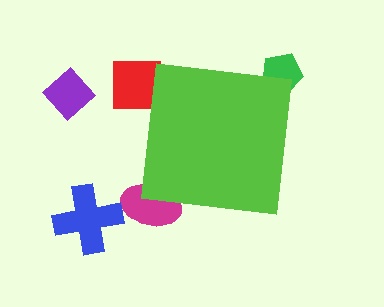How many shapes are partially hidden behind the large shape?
3 shapes are partially hidden.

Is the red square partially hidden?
Yes, the red square is partially hidden behind the lime square.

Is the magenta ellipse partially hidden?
Yes, the magenta ellipse is partially hidden behind the lime square.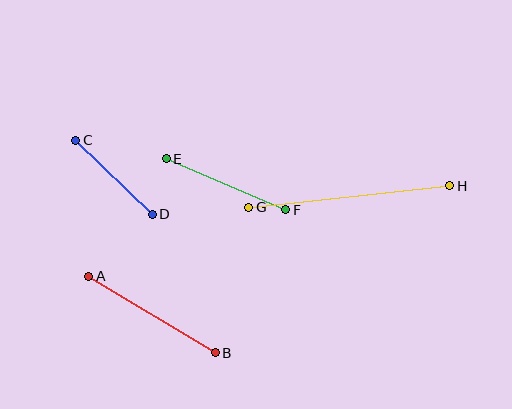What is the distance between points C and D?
The distance is approximately 107 pixels.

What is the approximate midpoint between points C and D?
The midpoint is at approximately (114, 177) pixels.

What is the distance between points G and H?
The distance is approximately 202 pixels.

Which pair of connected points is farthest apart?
Points G and H are farthest apart.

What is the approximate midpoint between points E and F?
The midpoint is at approximately (226, 184) pixels.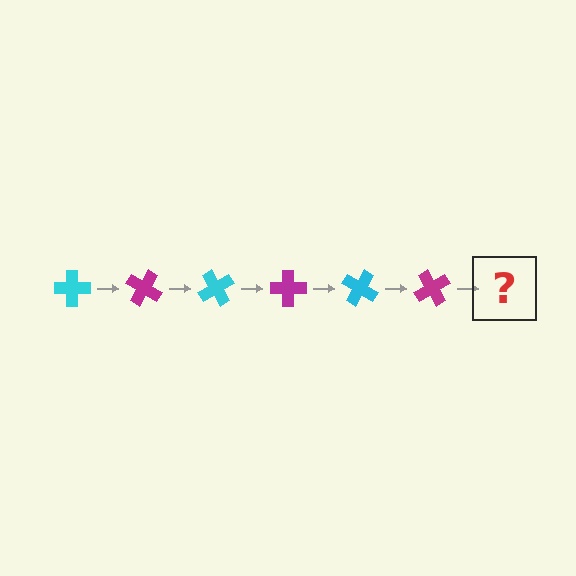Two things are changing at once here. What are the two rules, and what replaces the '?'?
The two rules are that it rotates 30 degrees each step and the color cycles through cyan and magenta. The '?' should be a cyan cross, rotated 180 degrees from the start.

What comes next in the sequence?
The next element should be a cyan cross, rotated 180 degrees from the start.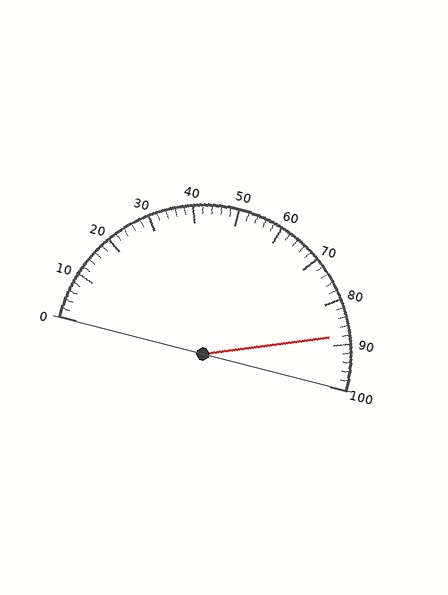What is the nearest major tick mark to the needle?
The nearest major tick mark is 90.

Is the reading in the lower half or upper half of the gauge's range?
The reading is in the upper half of the range (0 to 100).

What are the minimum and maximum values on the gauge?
The gauge ranges from 0 to 100.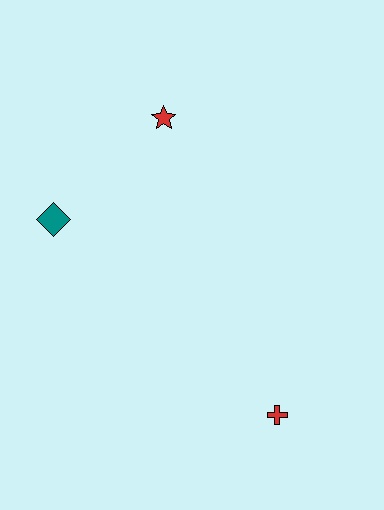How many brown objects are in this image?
There are no brown objects.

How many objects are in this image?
There are 3 objects.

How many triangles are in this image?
There are no triangles.